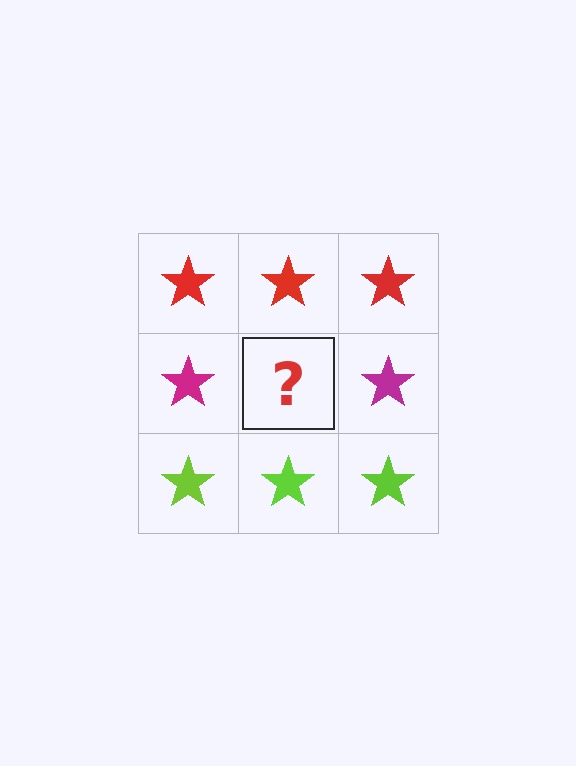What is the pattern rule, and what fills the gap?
The rule is that each row has a consistent color. The gap should be filled with a magenta star.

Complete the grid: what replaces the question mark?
The question mark should be replaced with a magenta star.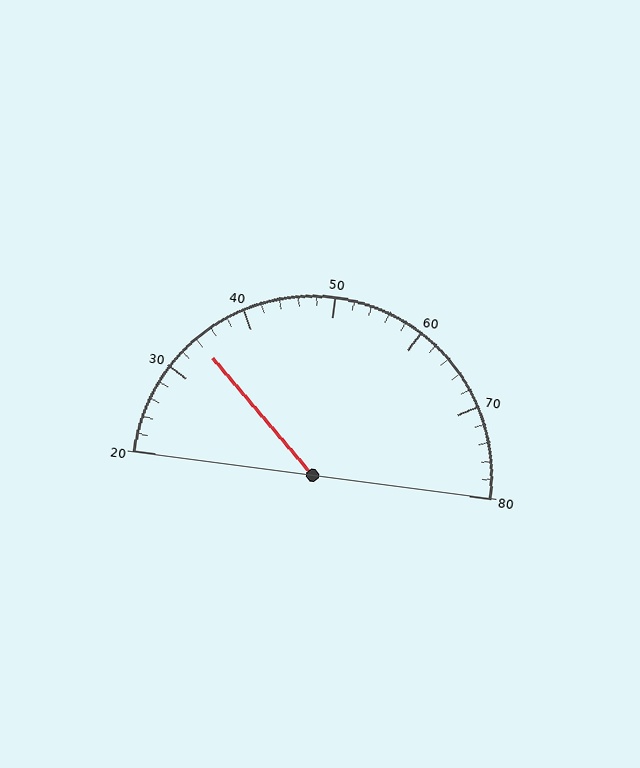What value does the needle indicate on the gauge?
The needle indicates approximately 34.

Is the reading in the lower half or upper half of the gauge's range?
The reading is in the lower half of the range (20 to 80).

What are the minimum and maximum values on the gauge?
The gauge ranges from 20 to 80.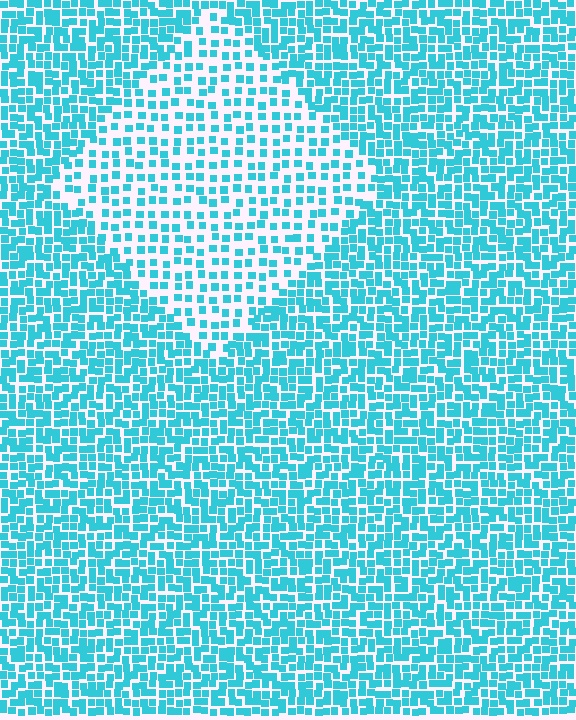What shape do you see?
I see a diamond.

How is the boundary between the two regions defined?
The boundary is defined by a change in element density (approximately 2.0x ratio). All elements are the same color, size, and shape.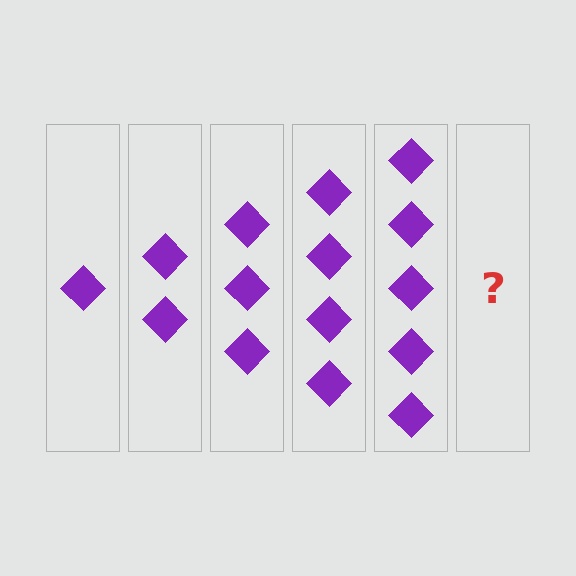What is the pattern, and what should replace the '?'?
The pattern is that each step adds one more diamond. The '?' should be 6 diamonds.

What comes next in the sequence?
The next element should be 6 diamonds.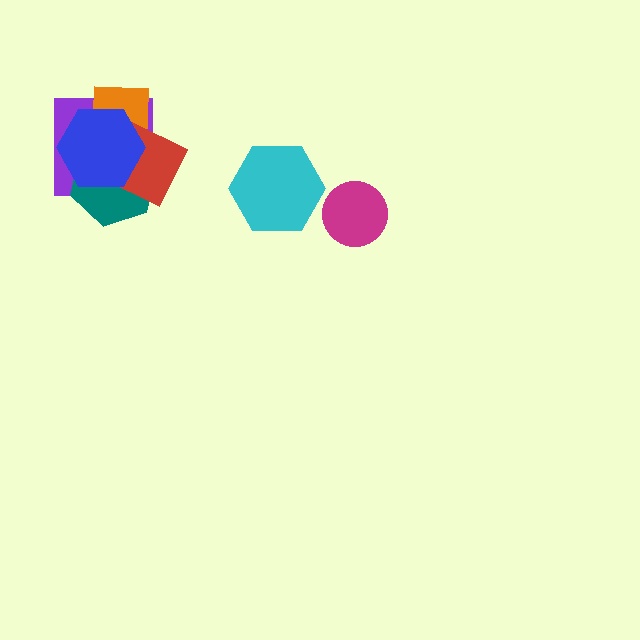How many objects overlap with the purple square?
4 objects overlap with the purple square.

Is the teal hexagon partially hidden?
Yes, it is partially covered by another shape.